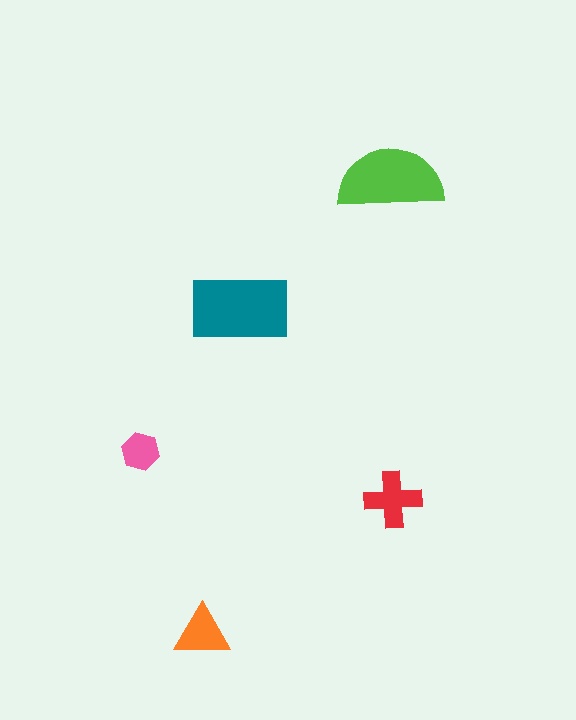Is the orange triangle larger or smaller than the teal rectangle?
Smaller.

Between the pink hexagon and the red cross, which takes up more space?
The red cross.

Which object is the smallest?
The pink hexagon.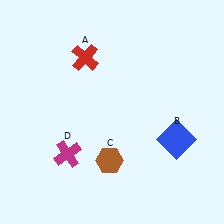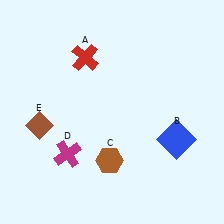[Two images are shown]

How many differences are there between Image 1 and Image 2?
There is 1 difference between the two images.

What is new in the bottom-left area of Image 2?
A brown diamond (E) was added in the bottom-left area of Image 2.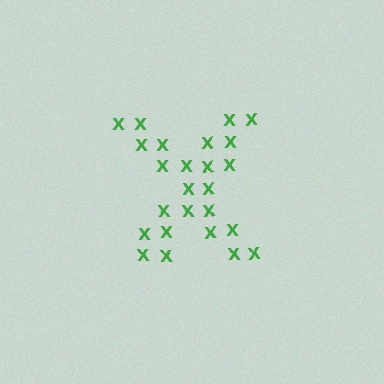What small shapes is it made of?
It is made of small letter X's.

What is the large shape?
The large shape is the letter X.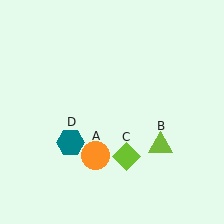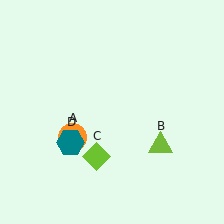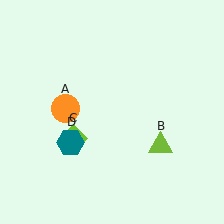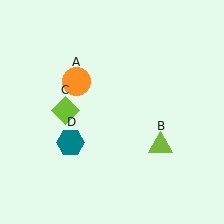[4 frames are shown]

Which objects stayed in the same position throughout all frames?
Lime triangle (object B) and teal hexagon (object D) remained stationary.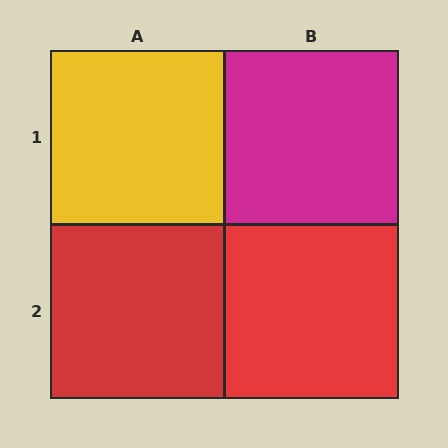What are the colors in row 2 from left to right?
Red, red.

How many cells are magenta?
1 cell is magenta.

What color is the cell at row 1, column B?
Magenta.